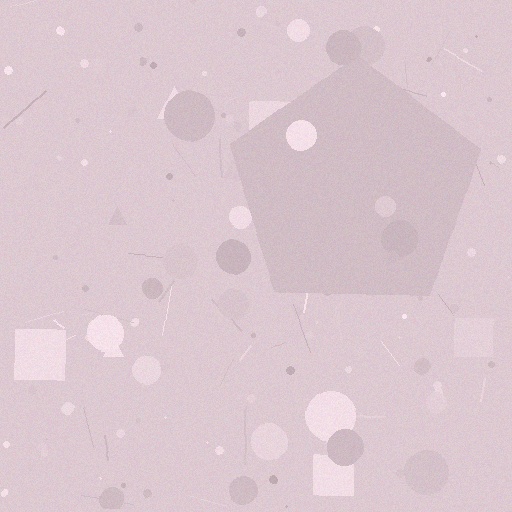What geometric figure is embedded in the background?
A pentagon is embedded in the background.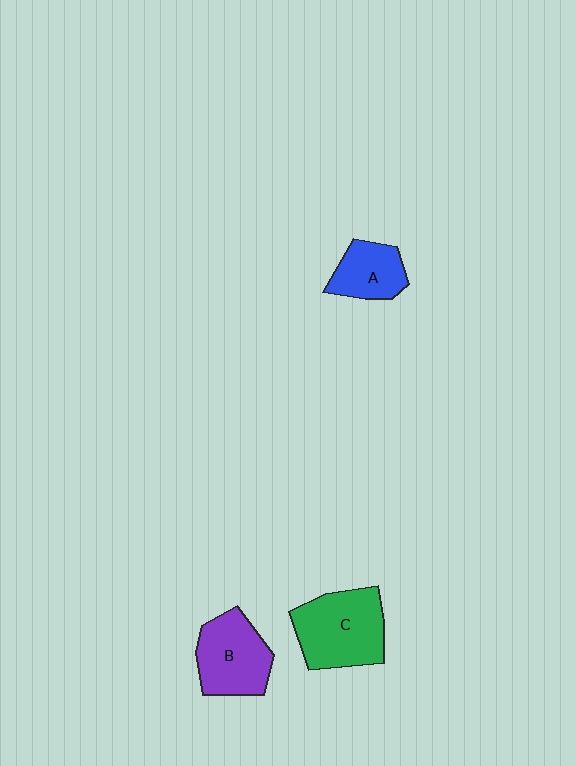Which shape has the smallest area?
Shape A (blue).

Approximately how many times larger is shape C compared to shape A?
Approximately 1.7 times.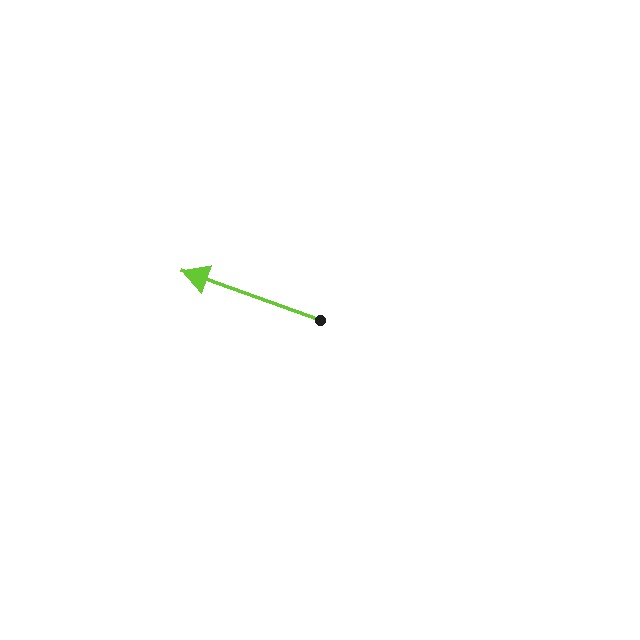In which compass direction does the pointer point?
West.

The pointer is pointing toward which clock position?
Roughly 10 o'clock.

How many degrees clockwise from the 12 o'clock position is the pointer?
Approximately 290 degrees.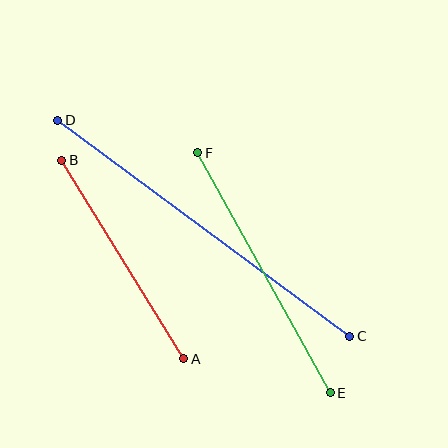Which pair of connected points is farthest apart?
Points C and D are farthest apart.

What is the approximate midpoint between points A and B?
The midpoint is at approximately (123, 259) pixels.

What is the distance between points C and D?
The distance is approximately 363 pixels.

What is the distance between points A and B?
The distance is approximately 233 pixels.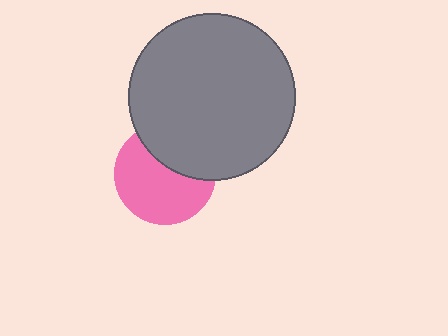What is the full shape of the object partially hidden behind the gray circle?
The partially hidden object is a pink circle.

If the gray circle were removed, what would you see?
You would see the complete pink circle.